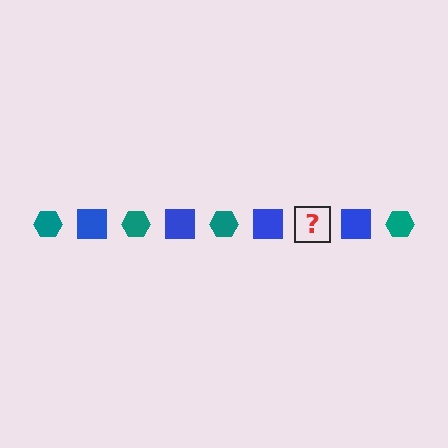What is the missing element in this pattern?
The missing element is a teal hexagon.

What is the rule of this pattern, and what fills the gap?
The rule is that the pattern alternates between teal hexagon and blue square. The gap should be filled with a teal hexagon.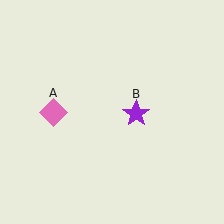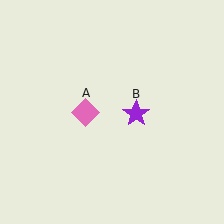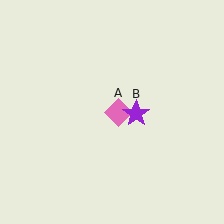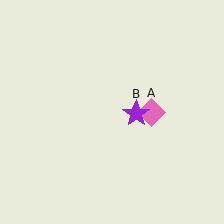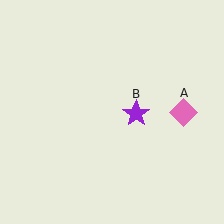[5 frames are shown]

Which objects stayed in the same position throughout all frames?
Purple star (object B) remained stationary.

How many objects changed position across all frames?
1 object changed position: pink diamond (object A).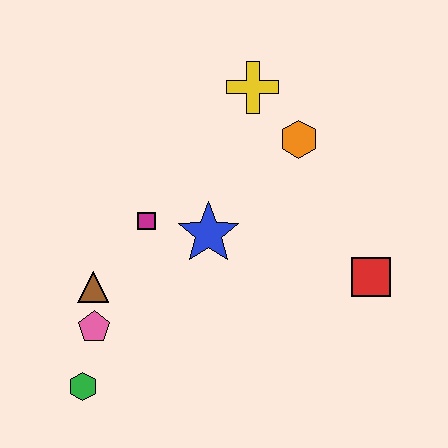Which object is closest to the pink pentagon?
The brown triangle is closest to the pink pentagon.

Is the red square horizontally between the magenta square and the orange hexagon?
No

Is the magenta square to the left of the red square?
Yes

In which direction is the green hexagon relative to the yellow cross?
The green hexagon is below the yellow cross.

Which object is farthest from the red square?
The green hexagon is farthest from the red square.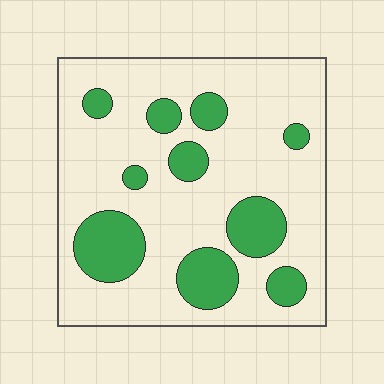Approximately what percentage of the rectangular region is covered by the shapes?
Approximately 25%.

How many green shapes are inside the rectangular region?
10.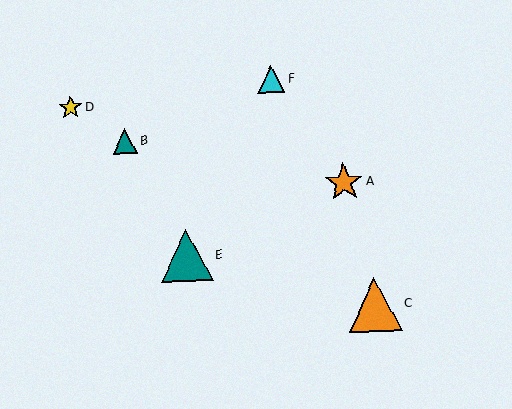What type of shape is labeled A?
Shape A is an orange star.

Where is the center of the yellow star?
The center of the yellow star is at (70, 107).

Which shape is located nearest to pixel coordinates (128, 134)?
The teal triangle (labeled B) at (125, 141) is nearest to that location.